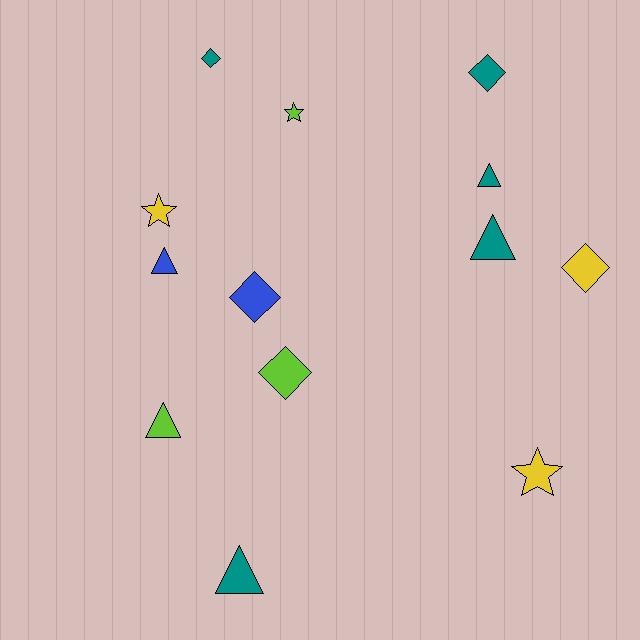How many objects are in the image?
There are 13 objects.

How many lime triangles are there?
There is 1 lime triangle.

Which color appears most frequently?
Teal, with 5 objects.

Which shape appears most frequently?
Diamond, with 5 objects.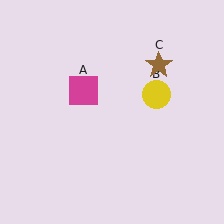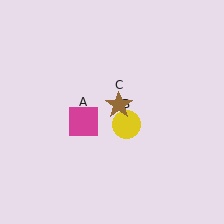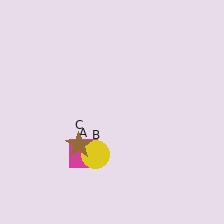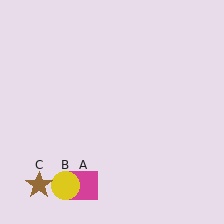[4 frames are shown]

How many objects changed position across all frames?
3 objects changed position: magenta square (object A), yellow circle (object B), brown star (object C).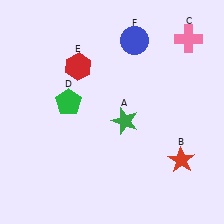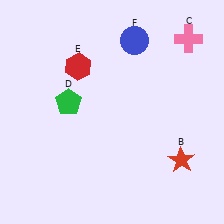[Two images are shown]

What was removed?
The green star (A) was removed in Image 2.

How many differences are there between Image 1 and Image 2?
There is 1 difference between the two images.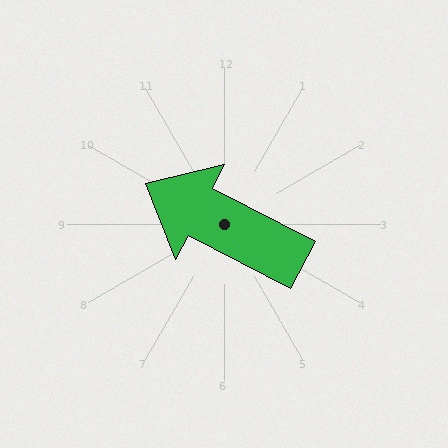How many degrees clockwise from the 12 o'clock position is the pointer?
Approximately 297 degrees.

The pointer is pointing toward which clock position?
Roughly 10 o'clock.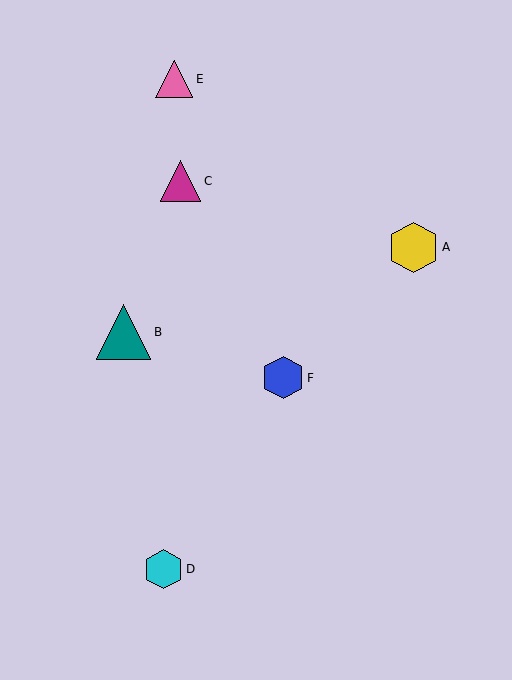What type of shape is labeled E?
Shape E is a pink triangle.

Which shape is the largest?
The teal triangle (labeled B) is the largest.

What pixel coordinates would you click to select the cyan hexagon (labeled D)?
Click at (163, 569) to select the cyan hexagon D.